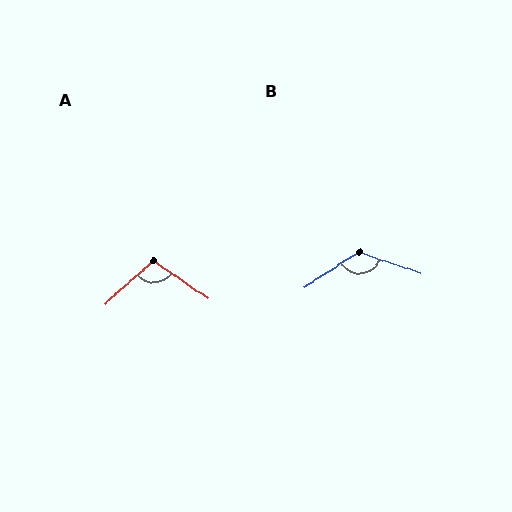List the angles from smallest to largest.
A (104°), B (128°).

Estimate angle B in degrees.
Approximately 128 degrees.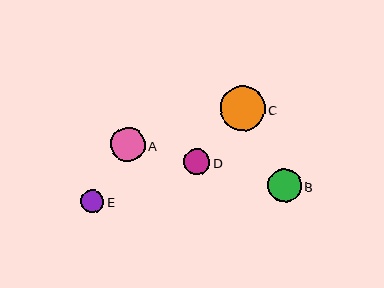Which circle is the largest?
Circle C is the largest with a size of approximately 44 pixels.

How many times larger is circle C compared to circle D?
Circle C is approximately 1.7 times the size of circle D.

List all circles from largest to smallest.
From largest to smallest: C, A, B, D, E.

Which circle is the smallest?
Circle E is the smallest with a size of approximately 23 pixels.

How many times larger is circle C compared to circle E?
Circle C is approximately 1.9 times the size of circle E.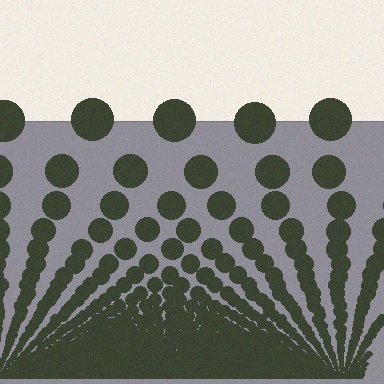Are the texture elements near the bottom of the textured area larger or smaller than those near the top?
Smaller. The gradient is inverted — elements near the bottom are smaller and denser.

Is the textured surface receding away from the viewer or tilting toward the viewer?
The surface appears to tilt toward the viewer. Texture elements get larger and sparser toward the top.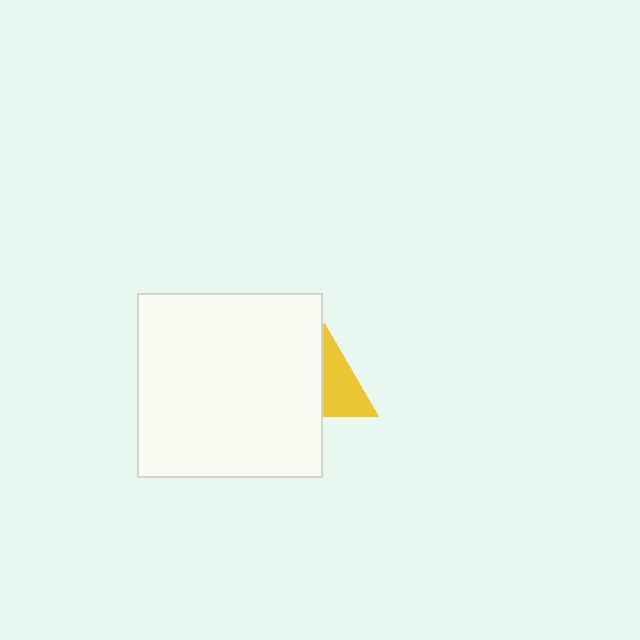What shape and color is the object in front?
The object in front is a white square.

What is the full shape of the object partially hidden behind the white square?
The partially hidden object is a yellow triangle.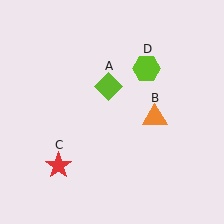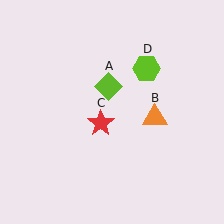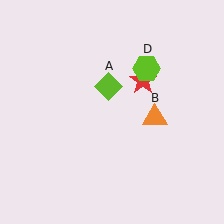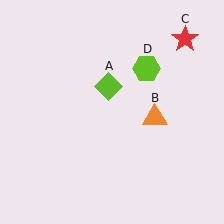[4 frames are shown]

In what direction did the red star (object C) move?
The red star (object C) moved up and to the right.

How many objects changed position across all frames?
1 object changed position: red star (object C).